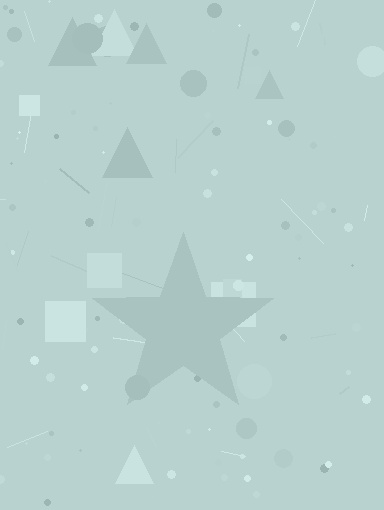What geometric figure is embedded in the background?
A star is embedded in the background.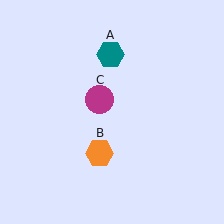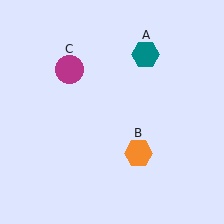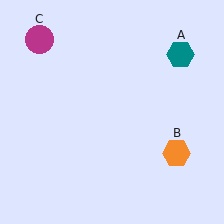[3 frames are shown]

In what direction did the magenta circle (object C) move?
The magenta circle (object C) moved up and to the left.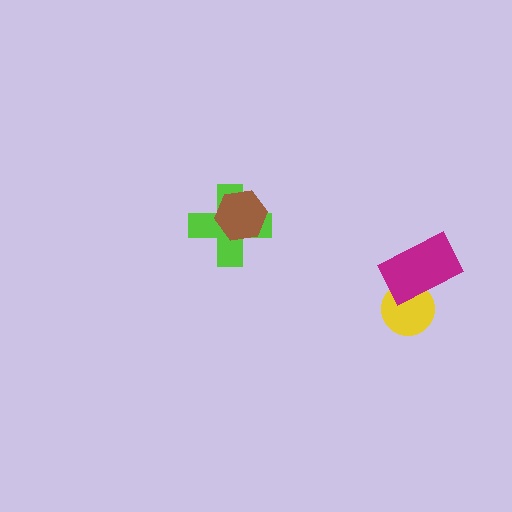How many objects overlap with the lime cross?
1 object overlaps with the lime cross.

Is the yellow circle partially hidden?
Yes, it is partially covered by another shape.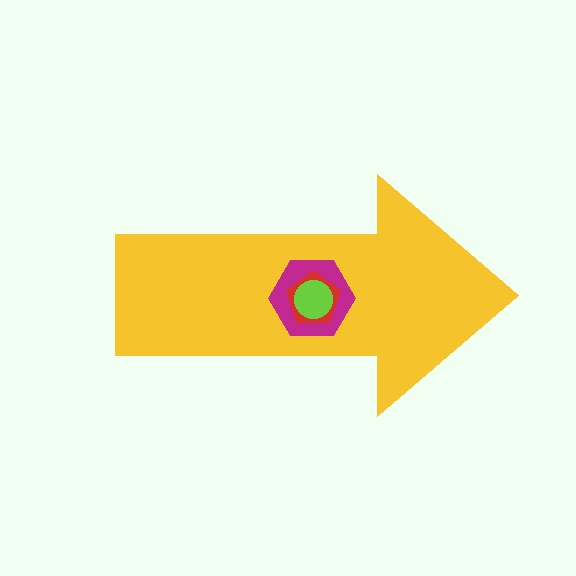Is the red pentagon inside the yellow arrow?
Yes.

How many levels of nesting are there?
4.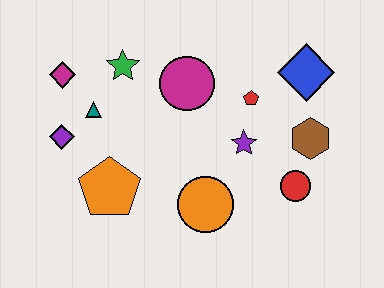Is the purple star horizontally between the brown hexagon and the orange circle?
Yes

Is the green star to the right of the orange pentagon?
Yes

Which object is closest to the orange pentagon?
The purple diamond is closest to the orange pentagon.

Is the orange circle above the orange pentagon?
No